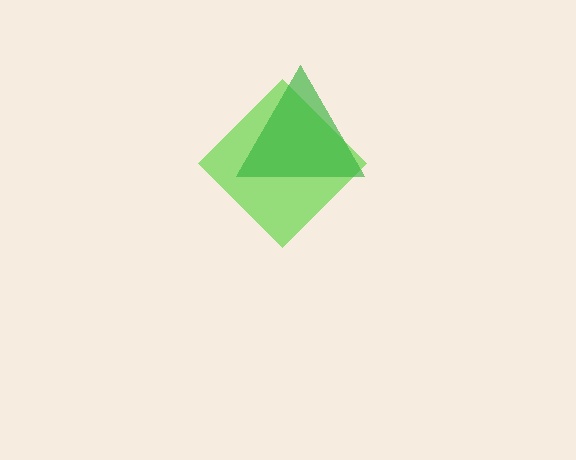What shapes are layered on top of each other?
The layered shapes are: a lime diamond, a green triangle.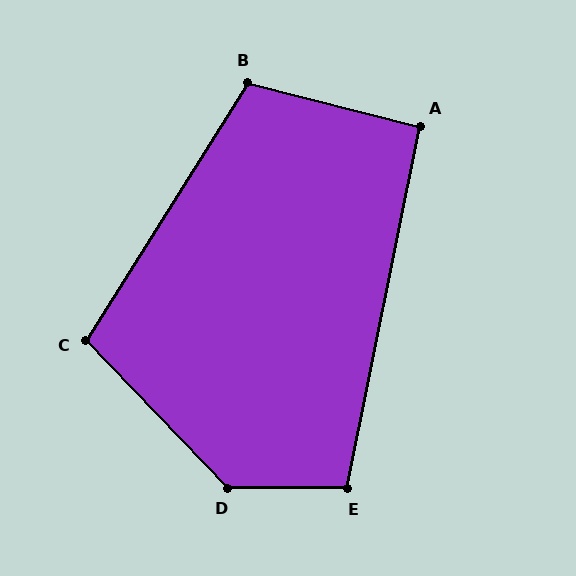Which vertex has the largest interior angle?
D, at approximately 134 degrees.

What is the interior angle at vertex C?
Approximately 104 degrees (obtuse).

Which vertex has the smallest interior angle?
A, at approximately 93 degrees.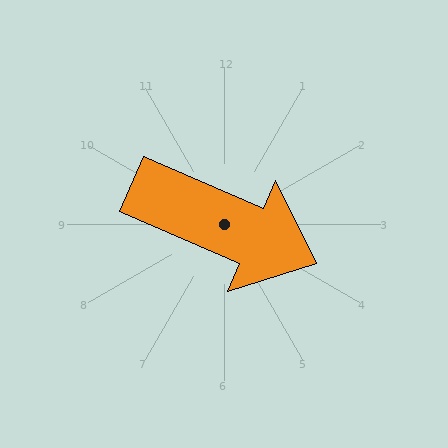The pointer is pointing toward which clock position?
Roughly 4 o'clock.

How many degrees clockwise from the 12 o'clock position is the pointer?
Approximately 113 degrees.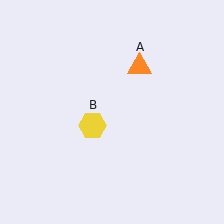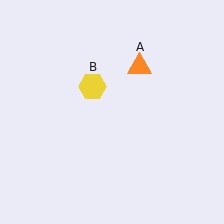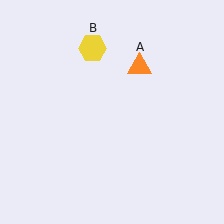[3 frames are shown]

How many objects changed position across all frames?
1 object changed position: yellow hexagon (object B).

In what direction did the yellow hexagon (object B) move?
The yellow hexagon (object B) moved up.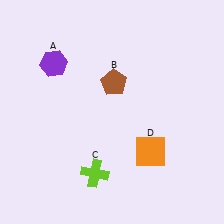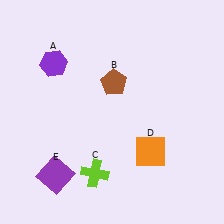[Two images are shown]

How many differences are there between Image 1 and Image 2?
There is 1 difference between the two images.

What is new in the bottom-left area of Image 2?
A purple square (E) was added in the bottom-left area of Image 2.